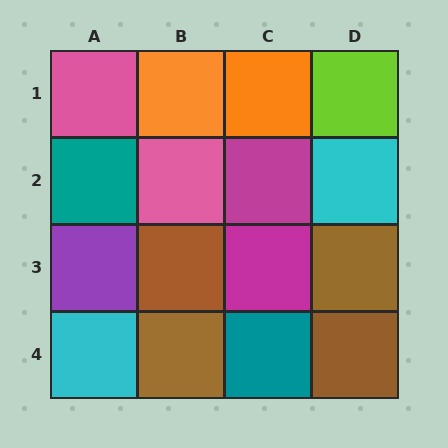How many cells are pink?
2 cells are pink.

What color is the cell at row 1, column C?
Orange.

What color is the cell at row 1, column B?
Orange.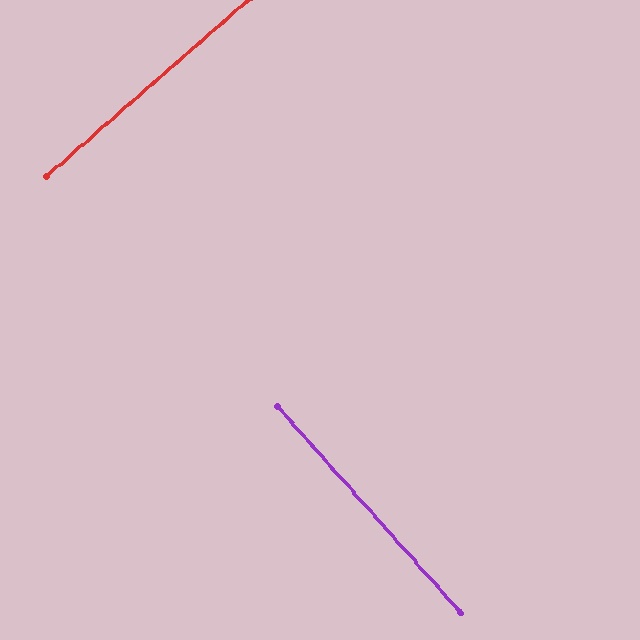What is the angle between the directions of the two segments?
Approximately 90 degrees.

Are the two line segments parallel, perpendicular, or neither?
Perpendicular — they meet at approximately 90°.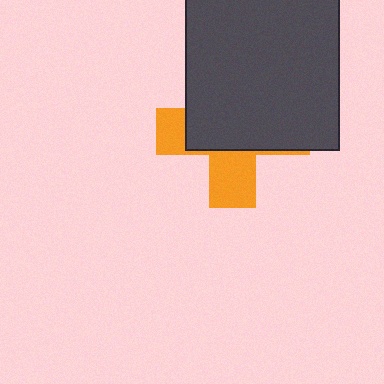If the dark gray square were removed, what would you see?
You would see the complete orange cross.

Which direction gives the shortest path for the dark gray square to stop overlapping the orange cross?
Moving up gives the shortest separation.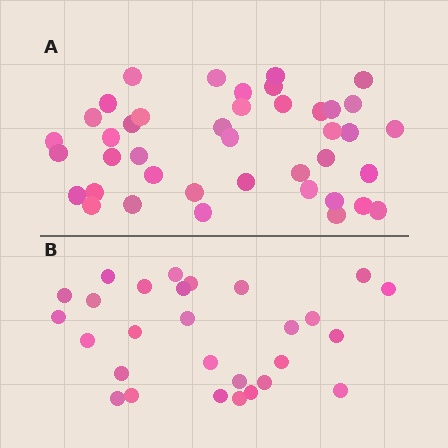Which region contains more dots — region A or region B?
Region A (the top region) has more dots.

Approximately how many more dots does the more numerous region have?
Region A has approximately 15 more dots than region B.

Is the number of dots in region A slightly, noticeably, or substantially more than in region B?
Region A has substantially more. The ratio is roughly 1.5 to 1.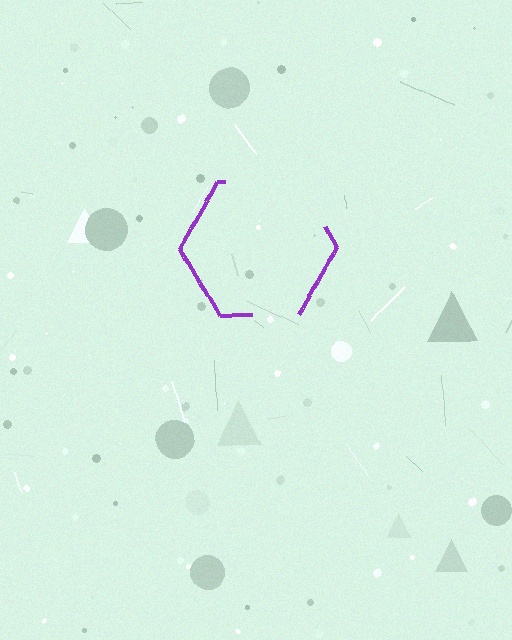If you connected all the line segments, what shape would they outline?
They would outline a hexagon.